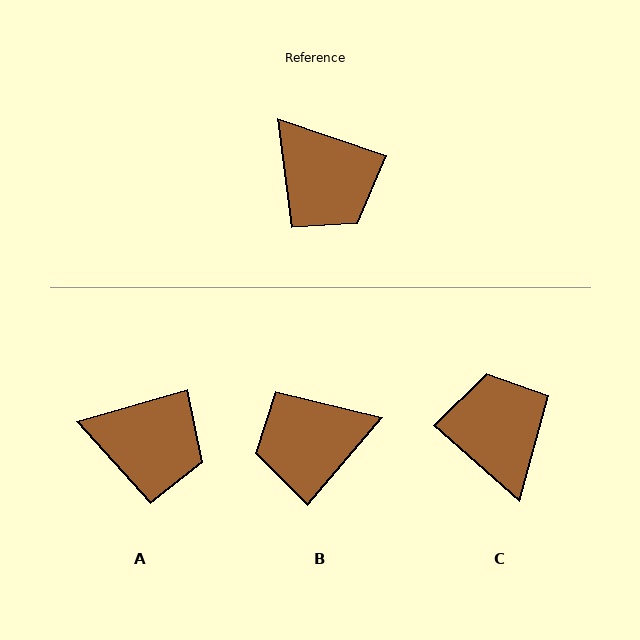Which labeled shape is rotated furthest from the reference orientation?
C, about 157 degrees away.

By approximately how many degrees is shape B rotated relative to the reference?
Approximately 111 degrees clockwise.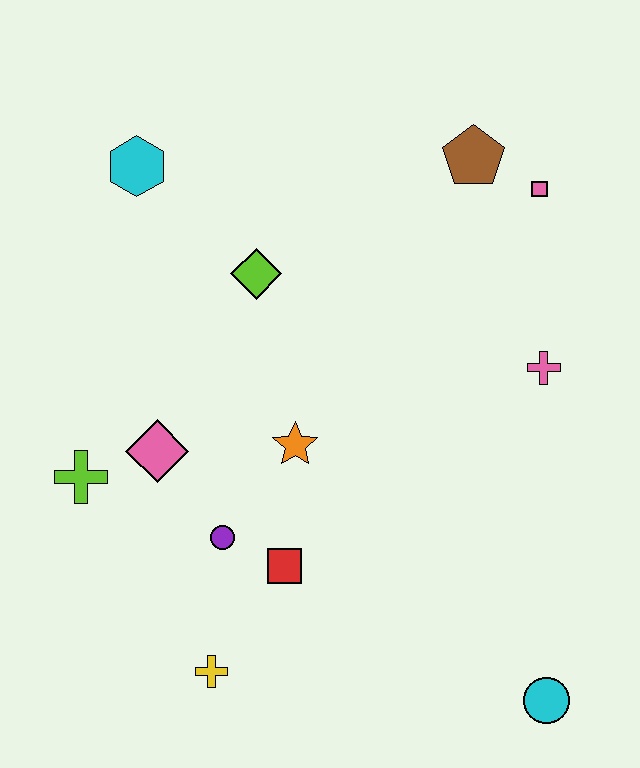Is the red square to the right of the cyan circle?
No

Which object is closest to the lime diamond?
The cyan hexagon is closest to the lime diamond.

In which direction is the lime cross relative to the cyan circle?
The lime cross is to the left of the cyan circle.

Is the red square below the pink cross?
Yes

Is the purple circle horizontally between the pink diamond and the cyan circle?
Yes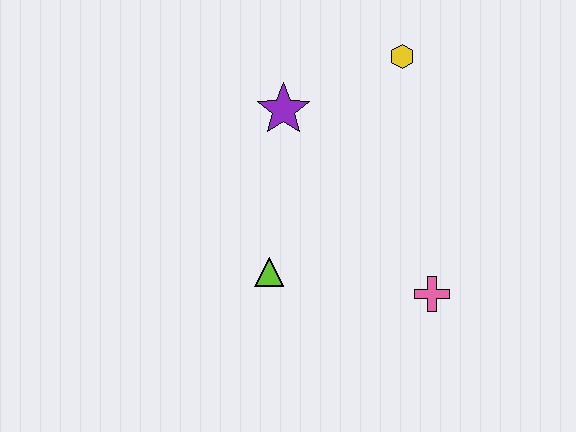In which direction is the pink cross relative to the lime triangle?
The pink cross is to the right of the lime triangle.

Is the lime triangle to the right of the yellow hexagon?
No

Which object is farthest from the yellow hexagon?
The lime triangle is farthest from the yellow hexagon.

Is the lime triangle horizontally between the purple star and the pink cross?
No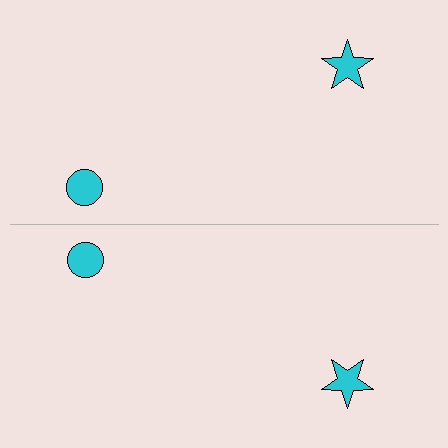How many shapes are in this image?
There are 4 shapes in this image.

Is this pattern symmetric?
Yes, this pattern has bilateral (reflection) symmetry.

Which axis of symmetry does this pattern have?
The pattern has a horizontal axis of symmetry running through the center of the image.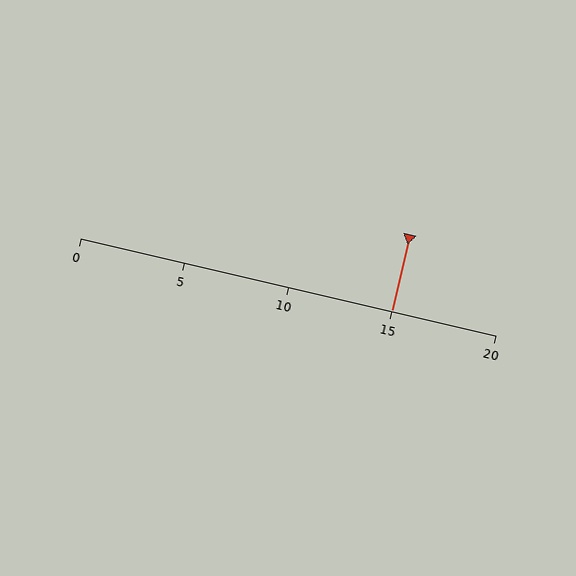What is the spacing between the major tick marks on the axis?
The major ticks are spaced 5 apart.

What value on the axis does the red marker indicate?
The marker indicates approximately 15.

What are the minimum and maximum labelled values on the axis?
The axis runs from 0 to 20.